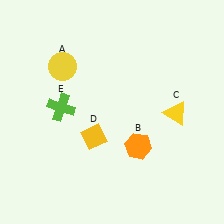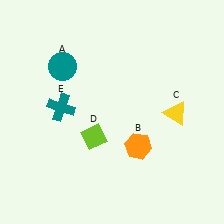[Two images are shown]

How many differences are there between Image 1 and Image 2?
There are 3 differences between the two images.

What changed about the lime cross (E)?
In Image 1, E is lime. In Image 2, it changed to teal.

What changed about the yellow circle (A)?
In Image 1, A is yellow. In Image 2, it changed to teal.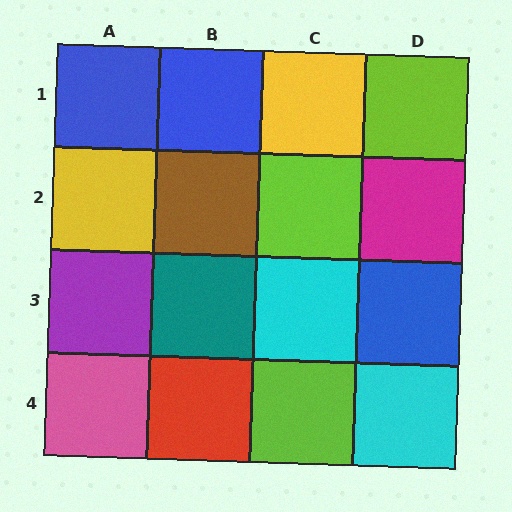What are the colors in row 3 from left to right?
Purple, teal, cyan, blue.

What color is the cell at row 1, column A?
Blue.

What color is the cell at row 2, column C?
Lime.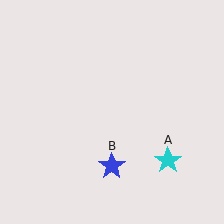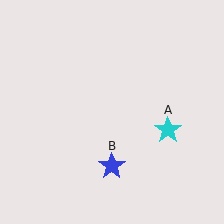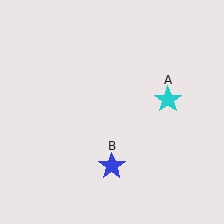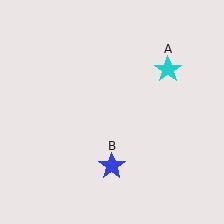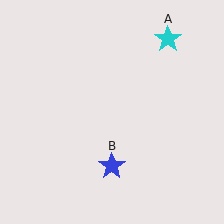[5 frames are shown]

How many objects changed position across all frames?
1 object changed position: cyan star (object A).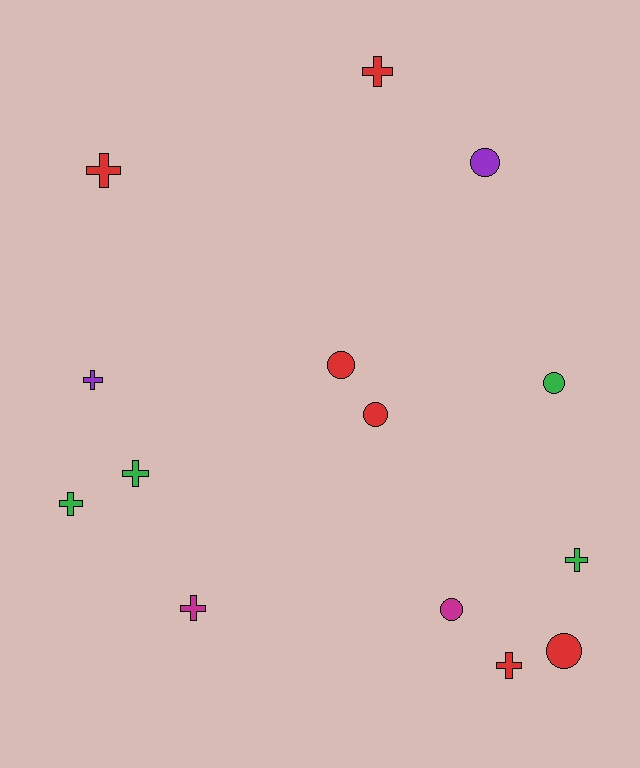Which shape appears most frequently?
Cross, with 8 objects.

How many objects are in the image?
There are 14 objects.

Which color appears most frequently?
Red, with 6 objects.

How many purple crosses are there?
There is 1 purple cross.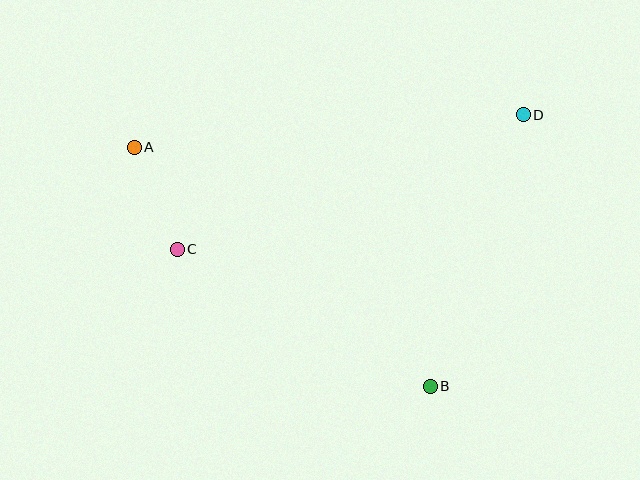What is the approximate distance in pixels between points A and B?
The distance between A and B is approximately 381 pixels.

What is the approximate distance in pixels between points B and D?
The distance between B and D is approximately 287 pixels.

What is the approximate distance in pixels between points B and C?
The distance between B and C is approximately 288 pixels.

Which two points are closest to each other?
Points A and C are closest to each other.